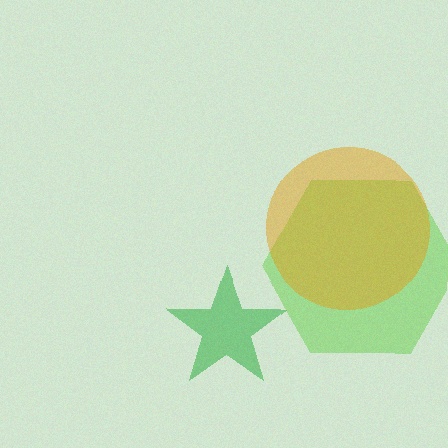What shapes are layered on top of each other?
The layered shapes are: a green star, a lime hexagon, an orange circle.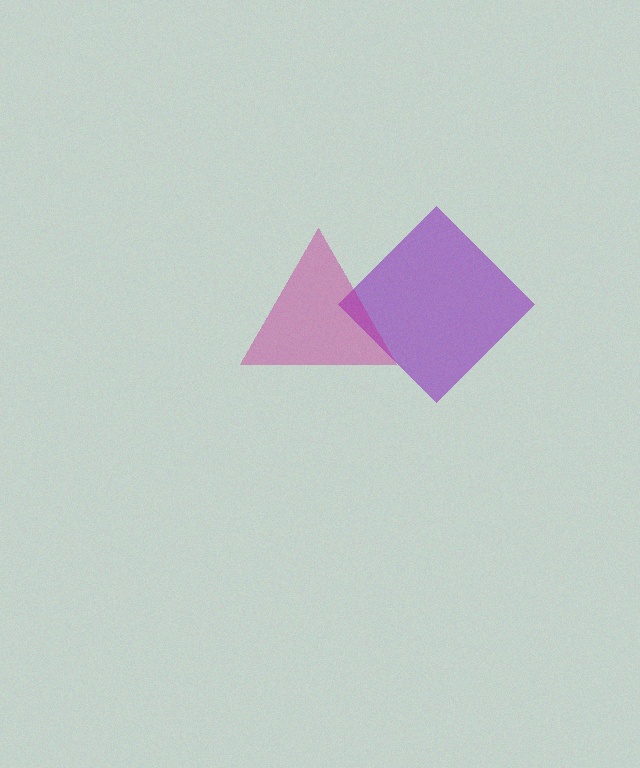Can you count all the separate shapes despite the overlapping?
Yes, there are 2 separate shapes.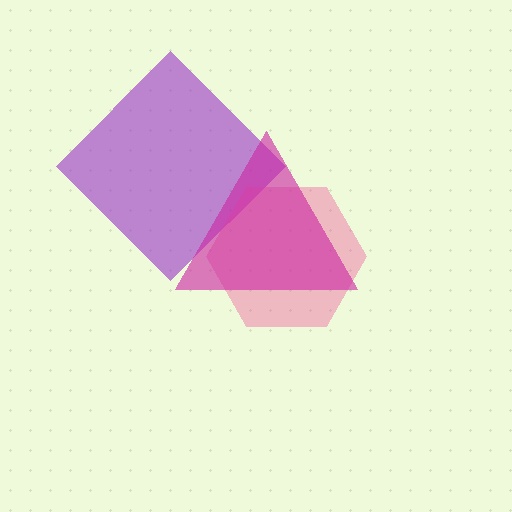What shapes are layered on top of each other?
The layered shapes are: a purple diamond, a pink hexagon, a magenta triangle.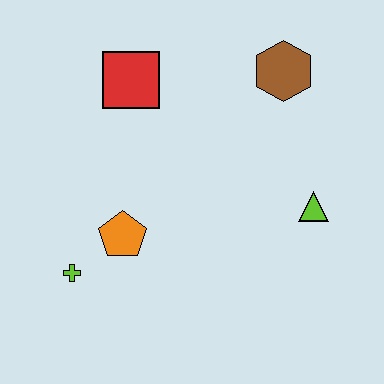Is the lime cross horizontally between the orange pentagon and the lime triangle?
No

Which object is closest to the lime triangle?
The brown hexagon is closest to the lime triangle.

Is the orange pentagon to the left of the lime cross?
No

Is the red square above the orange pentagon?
Yes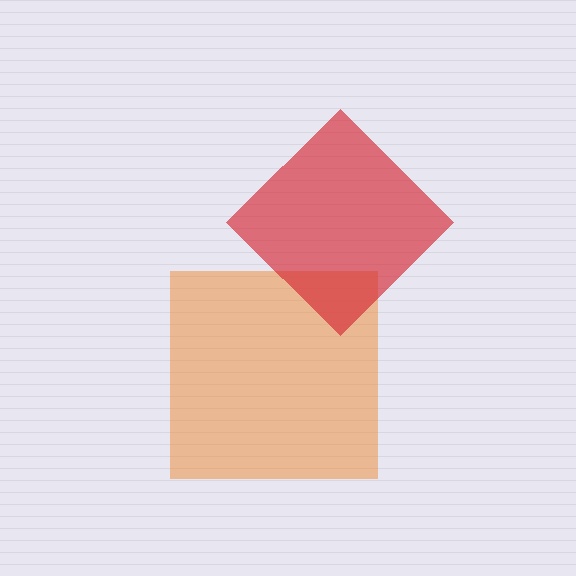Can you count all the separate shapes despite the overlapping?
Yes, there are 2 separate shapes.